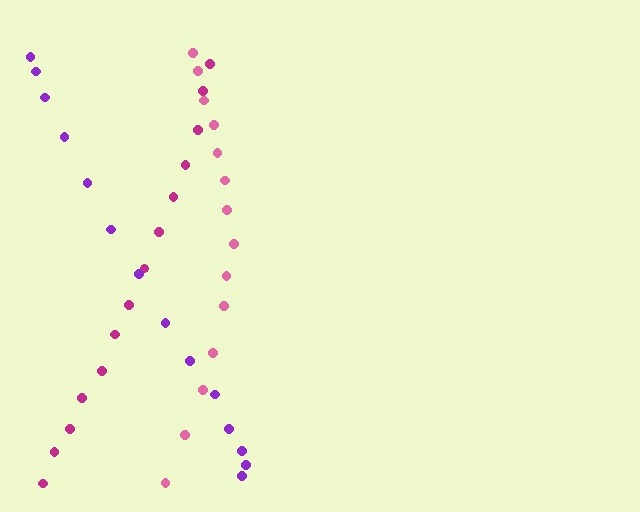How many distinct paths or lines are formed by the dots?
There are 3 distinct paths.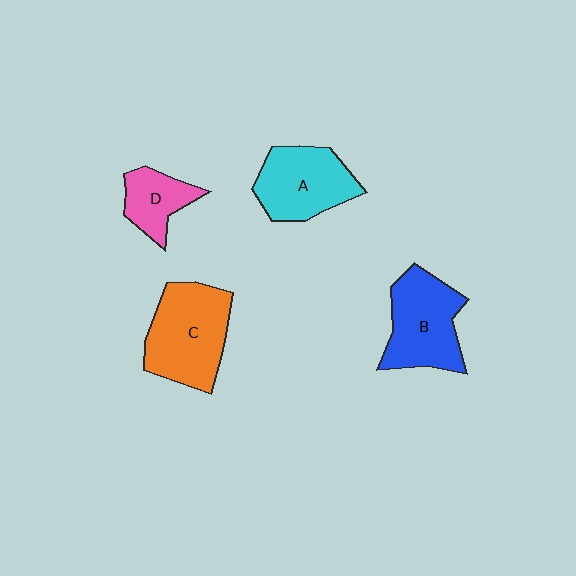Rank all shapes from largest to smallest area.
From largest to smallest: C (orange), B (blue), A (cyan), D (pink).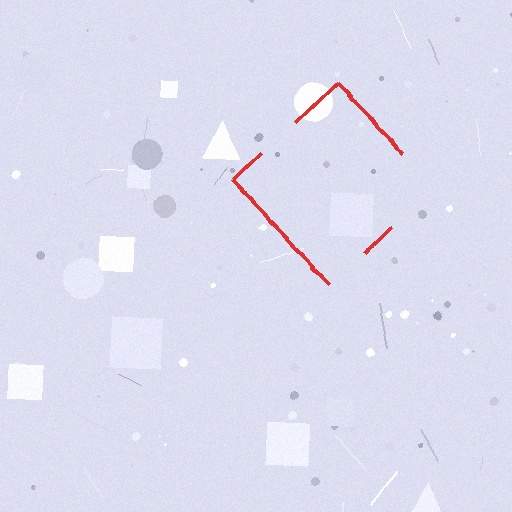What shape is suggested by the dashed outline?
The dashed outline suggests a diamond.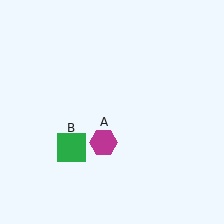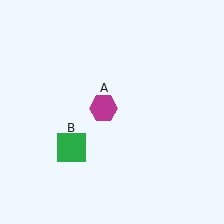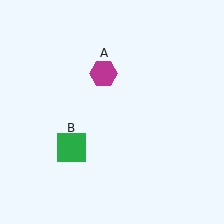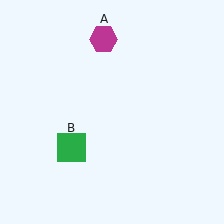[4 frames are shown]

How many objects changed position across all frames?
1 object changed position: magenta hexagon (object A).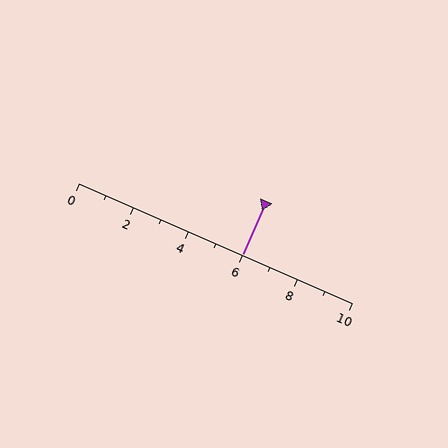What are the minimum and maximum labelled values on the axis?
The axis runs from 0 to 10.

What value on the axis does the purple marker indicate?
The marker indicates approximately 6.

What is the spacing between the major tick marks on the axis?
The major ticks are spaced 2 apart.